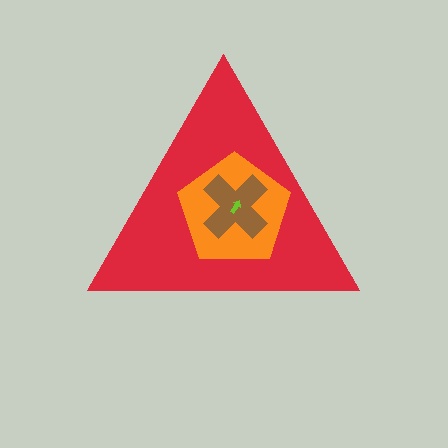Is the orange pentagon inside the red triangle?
Yes.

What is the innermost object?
The lime arrow.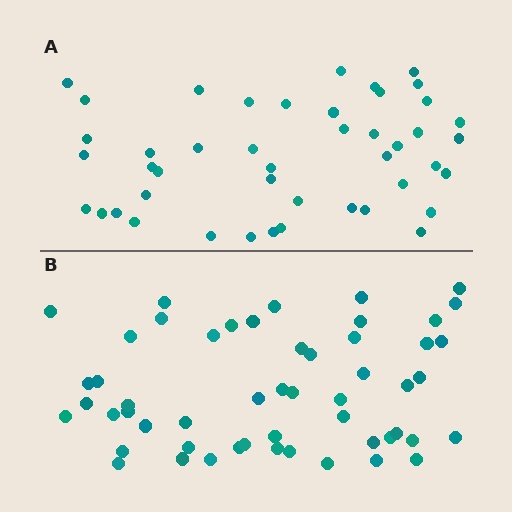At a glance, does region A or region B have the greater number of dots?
Region B (the bottom region) has more dots.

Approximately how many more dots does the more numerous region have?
Region B has roughly 8 or so more dots than region A.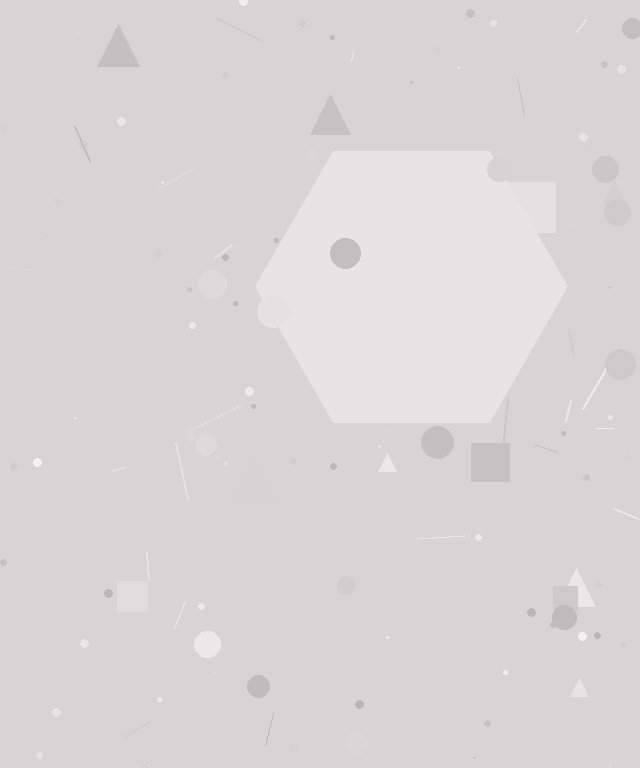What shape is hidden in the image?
A hexagon is hidden in the image.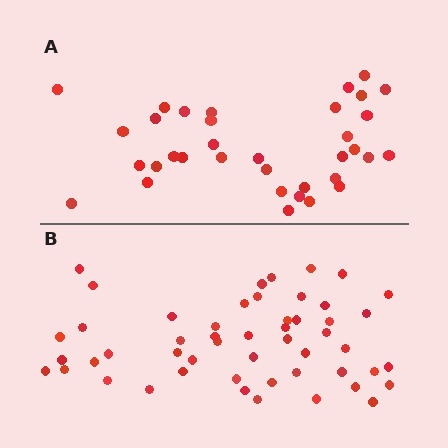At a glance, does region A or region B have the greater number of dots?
Region B (the bottom region) has more dots.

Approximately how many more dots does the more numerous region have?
Region B has approximately 15 more dots than region A.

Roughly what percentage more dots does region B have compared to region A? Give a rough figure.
About 45% more.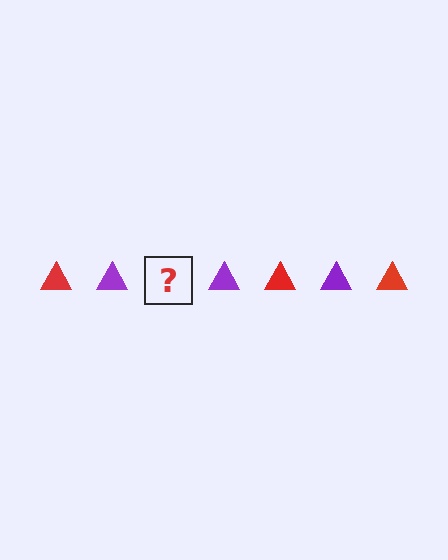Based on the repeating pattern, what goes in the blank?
The blank should be a red triangle.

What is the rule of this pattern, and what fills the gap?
The rule is that the pattern cycles through red, purple triangles. The gap should be filled with a red triangle.